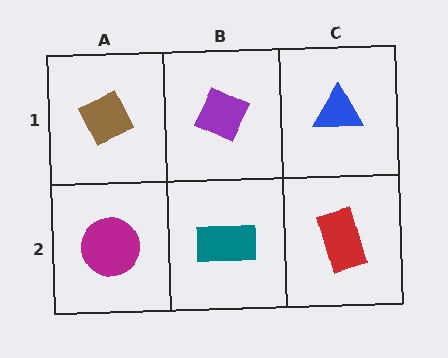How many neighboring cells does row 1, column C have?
2.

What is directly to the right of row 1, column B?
A blue triangle.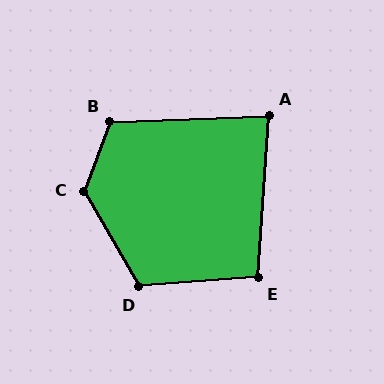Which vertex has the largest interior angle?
C, at approximately 129 degrees.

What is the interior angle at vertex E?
Approximately 98 degrees (obtuse).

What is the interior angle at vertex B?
Approximately 112 degrees (obtuse).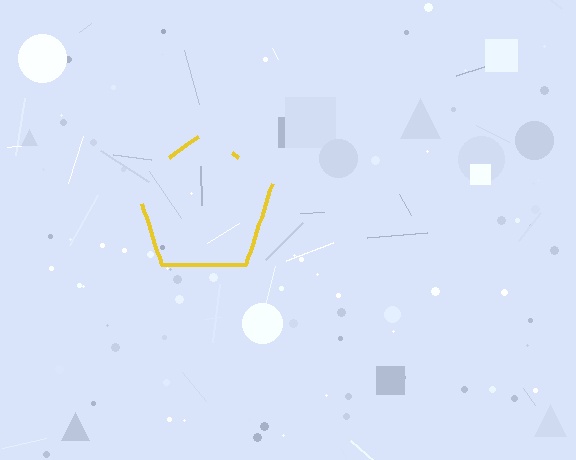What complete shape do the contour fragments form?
The contour fragments form a pentagon.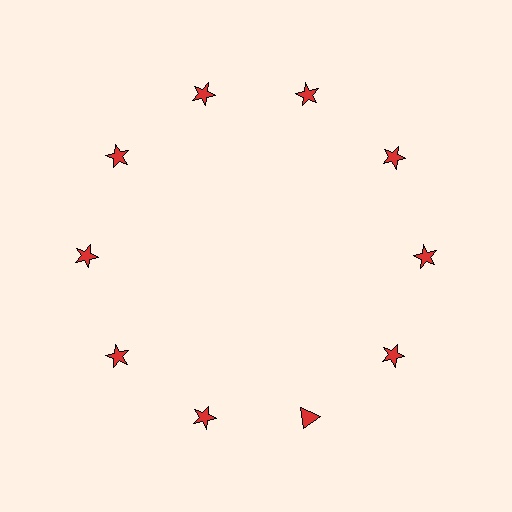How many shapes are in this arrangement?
There are 10 shapes arranged in a ring pattern.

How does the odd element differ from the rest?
It has a different shape: triangle instead of star.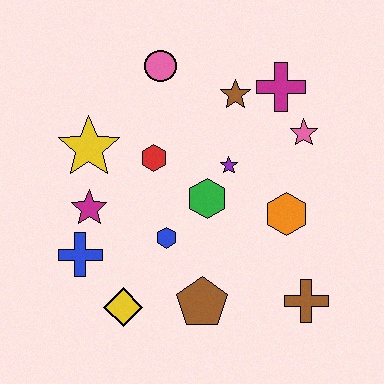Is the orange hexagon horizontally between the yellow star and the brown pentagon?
No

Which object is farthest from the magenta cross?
The yellow diamond is farthest from the magenta cross.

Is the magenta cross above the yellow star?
Yes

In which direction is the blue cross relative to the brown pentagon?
The blue cross is to the left of the brown pentagon.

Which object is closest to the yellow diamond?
The blue cross is closest to the yellow diamond.